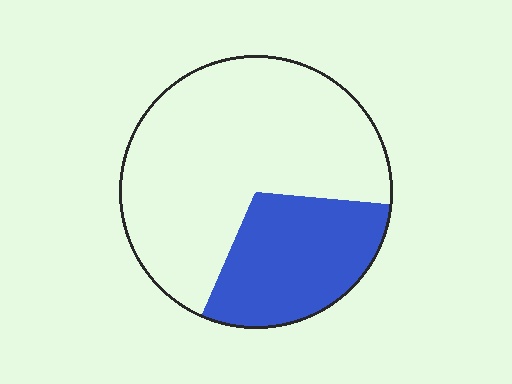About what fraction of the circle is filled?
About one third (1/3).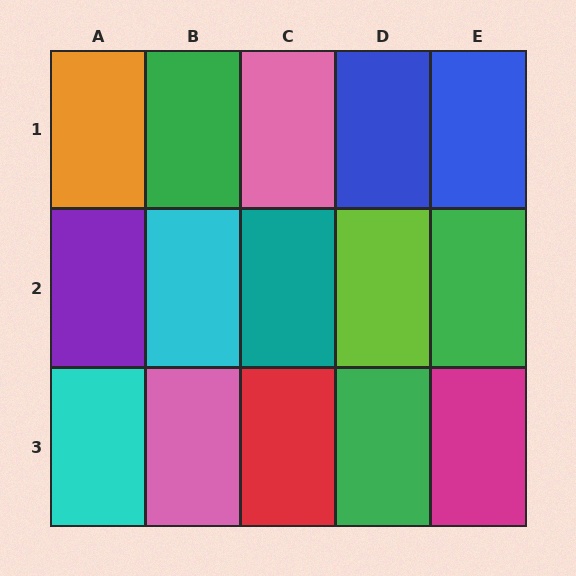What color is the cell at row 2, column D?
Lime.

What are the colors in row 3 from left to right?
Cyan, pink, red, green, magenta.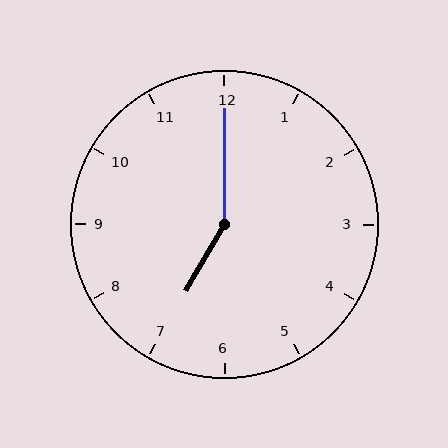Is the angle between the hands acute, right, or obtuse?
It is obtuse.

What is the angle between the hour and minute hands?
Approximately 150 degrees.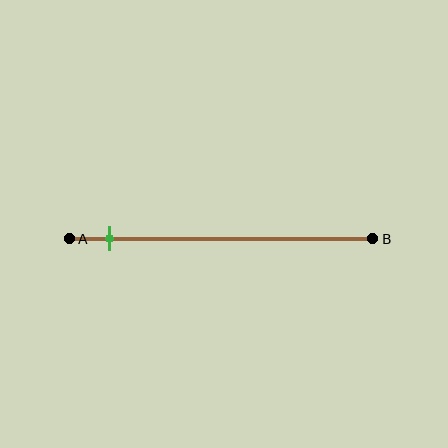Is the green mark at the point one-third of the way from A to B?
No, the mark is at about 15% from A, not at the 33% one-third point.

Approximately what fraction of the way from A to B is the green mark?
The green mark is approximately 15% of the way from A to B.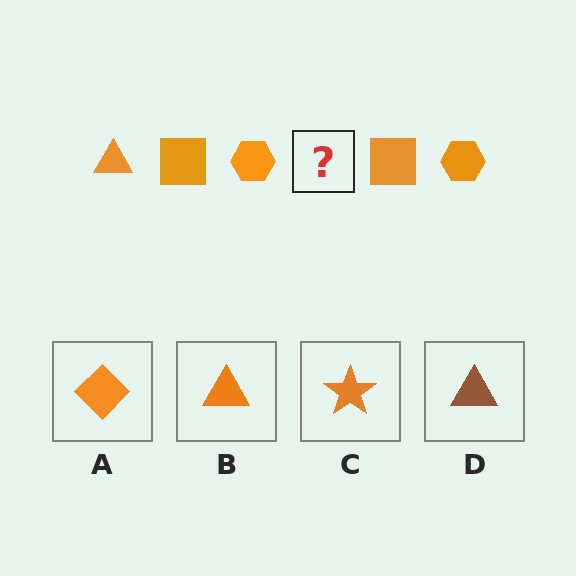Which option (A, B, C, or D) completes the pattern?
B.